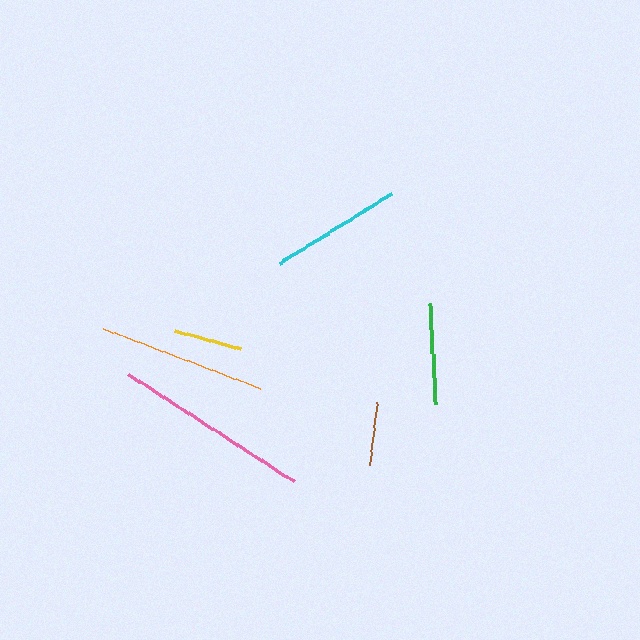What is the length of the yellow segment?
The yellow segment is approximately 69 pixels long.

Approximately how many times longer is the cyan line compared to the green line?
The cyan line is approximately 1.3 times the length of the green line.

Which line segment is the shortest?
The brown line is the shortest at approximately 64 pixels.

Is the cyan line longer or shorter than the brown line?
The cyan line is longer than the brown line.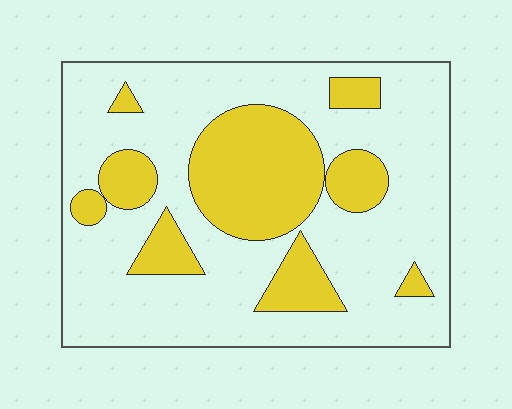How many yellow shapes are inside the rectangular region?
9.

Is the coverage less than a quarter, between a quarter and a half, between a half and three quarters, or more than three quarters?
Between a quarter and a half.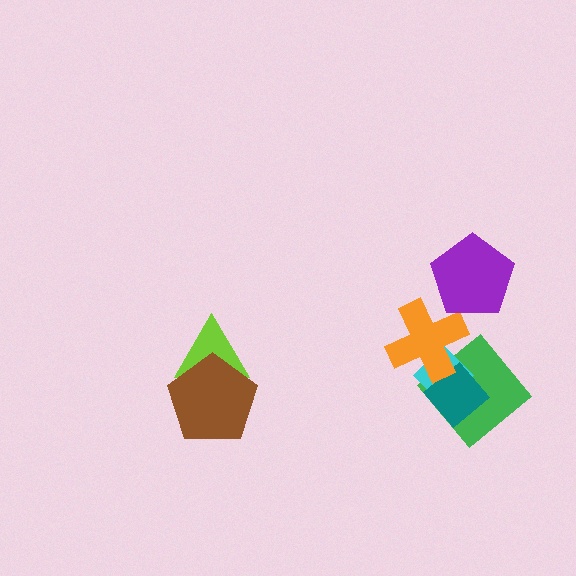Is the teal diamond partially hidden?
Yes, it is partially covered by another shape.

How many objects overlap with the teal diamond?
3 objects overlap with the teal diamond.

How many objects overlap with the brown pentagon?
1 object overlaps with the brown pentagon.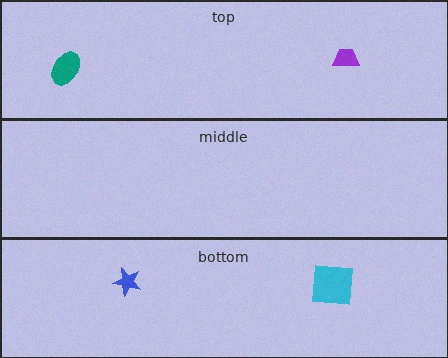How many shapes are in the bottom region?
2.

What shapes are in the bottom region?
The blue star, the cyan square.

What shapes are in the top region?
The teal ellipse, the purple trapezoid.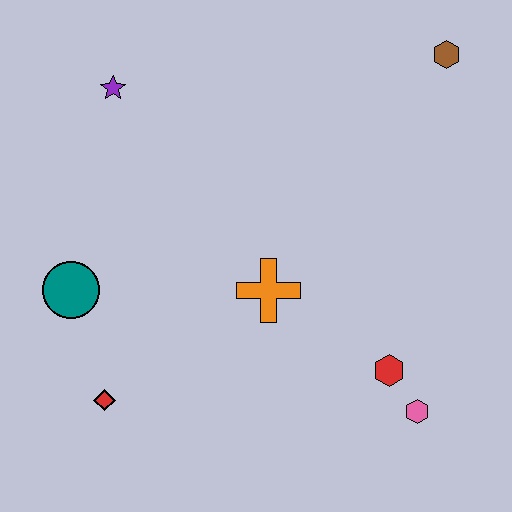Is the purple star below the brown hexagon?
Yes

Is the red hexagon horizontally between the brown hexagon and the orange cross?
Yes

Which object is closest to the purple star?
The teal circle is closest to the purple star.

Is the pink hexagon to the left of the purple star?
No